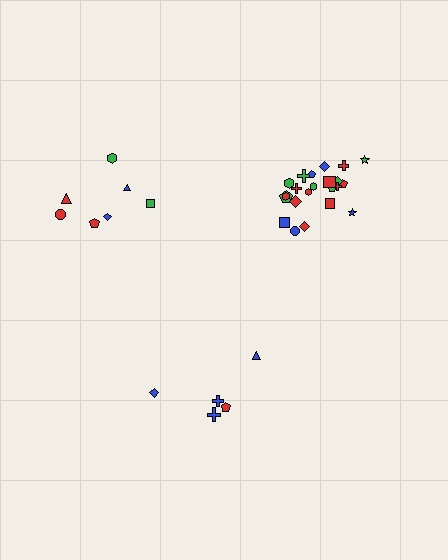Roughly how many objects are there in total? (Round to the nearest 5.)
Roughly 35 objects in total.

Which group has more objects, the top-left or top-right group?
The top-right group.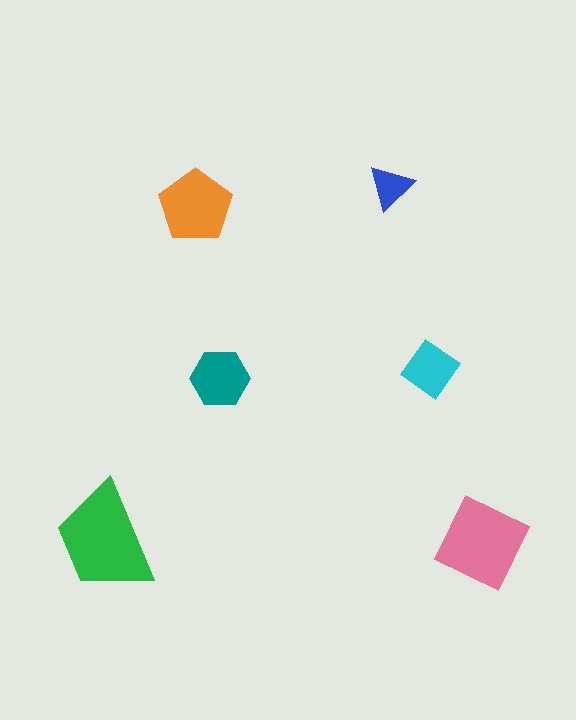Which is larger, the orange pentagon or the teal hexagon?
The orange pentagon.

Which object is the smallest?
The blue triangle.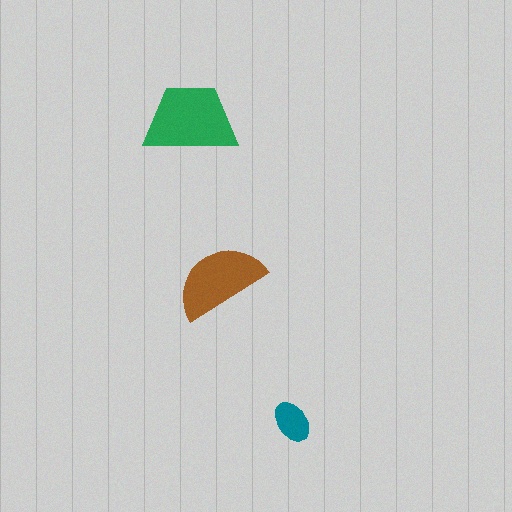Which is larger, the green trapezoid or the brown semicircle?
The green trapezoid.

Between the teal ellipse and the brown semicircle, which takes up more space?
The brown semicircle.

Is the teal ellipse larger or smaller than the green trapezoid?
Smaller.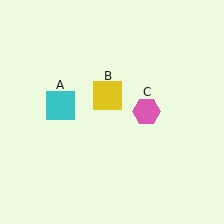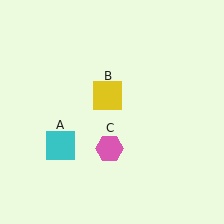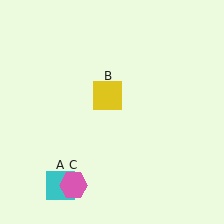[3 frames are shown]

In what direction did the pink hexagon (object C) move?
The pink hexagon (object C) moved down and to the left.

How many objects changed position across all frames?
2 objects changed position: cyan square (object A), pink hexagon (object C).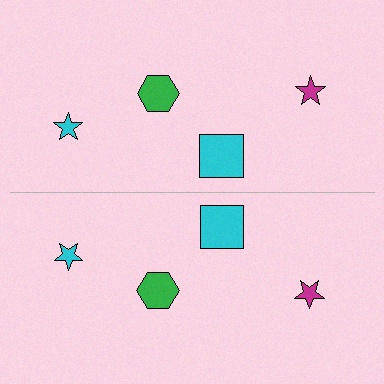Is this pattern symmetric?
Yes, this pattern has bilateral (reflection) symmetry.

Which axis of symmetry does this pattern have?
The pattern has a horizontal axis of symmetry running through the center of the image.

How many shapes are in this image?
There are 8 shapes in this image.